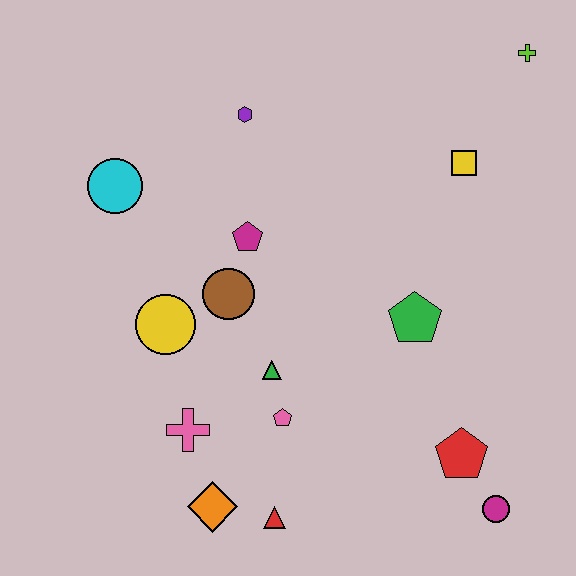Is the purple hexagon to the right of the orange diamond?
Yes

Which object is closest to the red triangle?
The orange diamond is closest to the red triangle.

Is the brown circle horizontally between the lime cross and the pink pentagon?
No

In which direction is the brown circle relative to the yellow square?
The brown circle is to the left of the yellow square.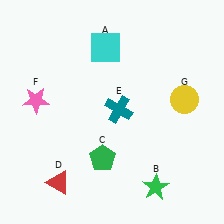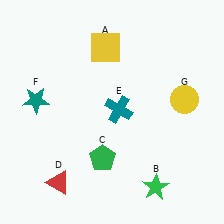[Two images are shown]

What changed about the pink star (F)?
In Image 1, F is pink. In Image 2, it changed to teal.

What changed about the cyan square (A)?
In Image 1, A is cyan. In Image 2, it changed to yellow.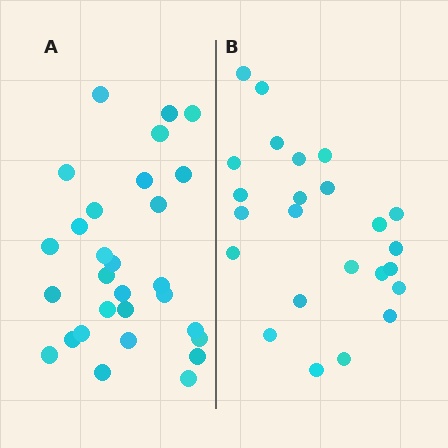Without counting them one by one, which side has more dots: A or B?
Region A (the left region) has more dots.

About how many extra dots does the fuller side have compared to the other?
Region A has about 5 more dots than region B.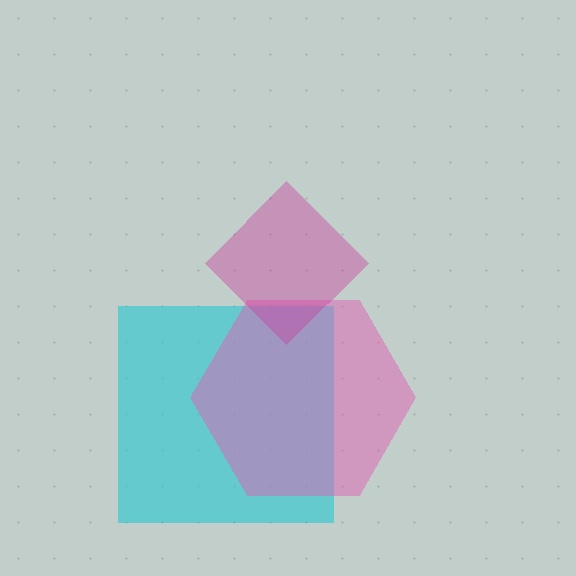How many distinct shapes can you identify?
There are 3 distinct shapes: a cyan square, a pink hexagon, a magenta diamond.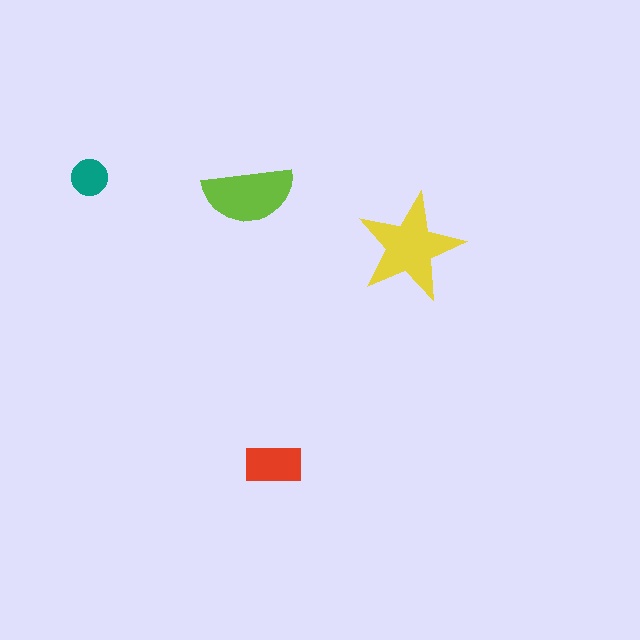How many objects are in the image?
There are 4 objects in the image.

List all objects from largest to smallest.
The yellow star, the lime semicircle, the red rectangle, the teal circle.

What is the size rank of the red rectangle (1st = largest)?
3rd.